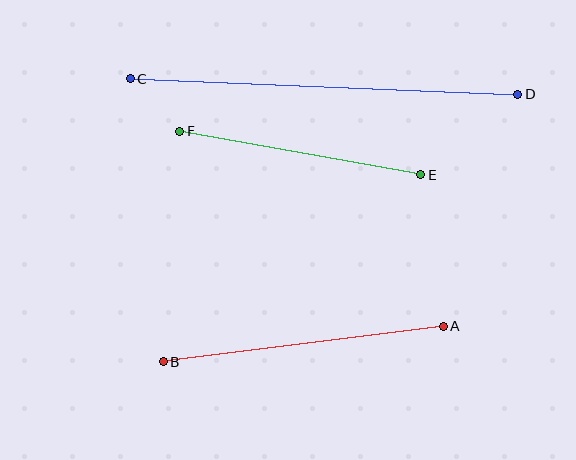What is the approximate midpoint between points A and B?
The midpoint is at approximately (303, 344) pixels.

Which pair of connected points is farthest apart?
Points C and D are farthest apart.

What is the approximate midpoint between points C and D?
The midpoint is at approximately (324, 87) pixels.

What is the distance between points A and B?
The distance is approximately 282 pixels.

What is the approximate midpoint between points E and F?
The midpoint is at approximately (300, 153) pixels.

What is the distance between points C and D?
The distance is approximately 388 pixels.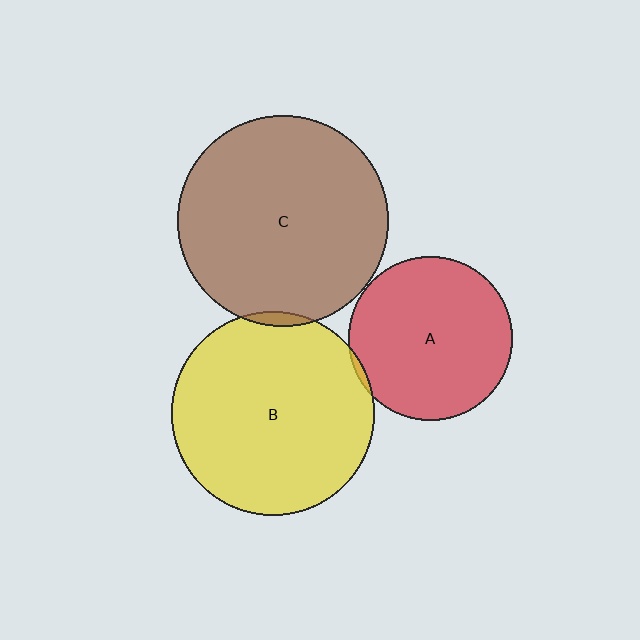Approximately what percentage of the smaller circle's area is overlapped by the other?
Approximately 5%.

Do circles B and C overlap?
Yes.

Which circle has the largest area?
Circle C (brown).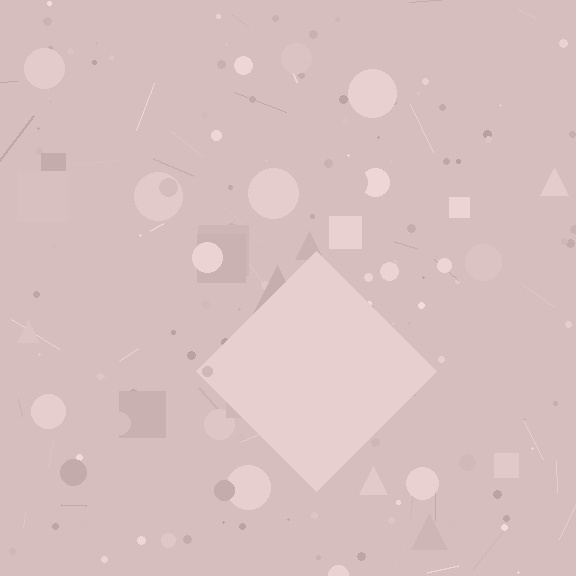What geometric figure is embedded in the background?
A diamond is embedded in the background.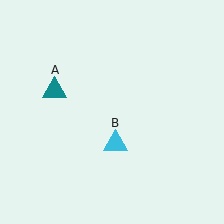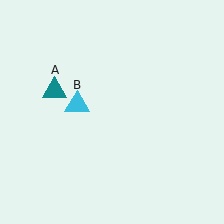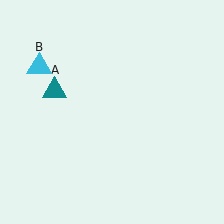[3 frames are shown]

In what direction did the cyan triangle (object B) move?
The cyan triangle (object B) moved up and to the left.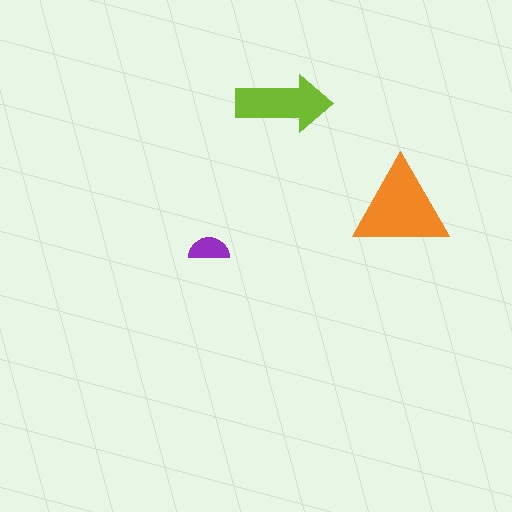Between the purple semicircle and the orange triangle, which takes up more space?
The orange triangle.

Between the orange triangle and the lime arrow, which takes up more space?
The orange triangle.